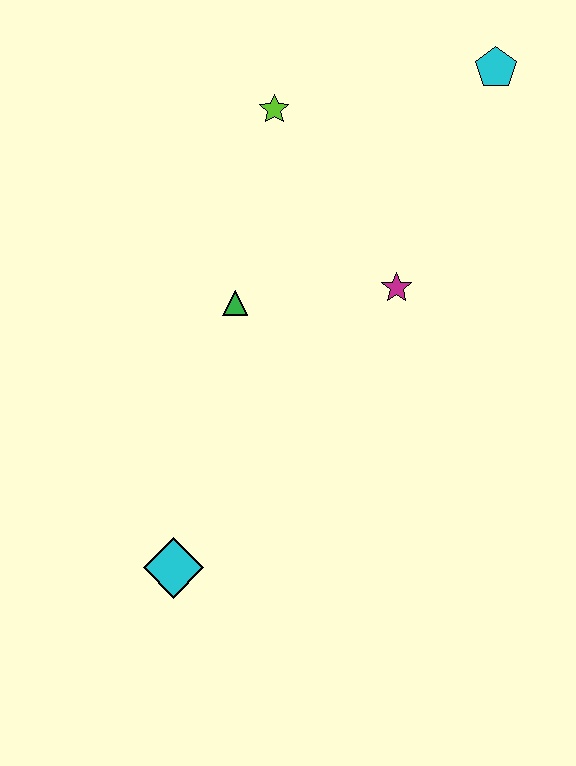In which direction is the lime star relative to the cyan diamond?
The lime star is above the cyan diamond.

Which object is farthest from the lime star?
The cyan diamond is farthest from the lime star.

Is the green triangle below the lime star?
Yes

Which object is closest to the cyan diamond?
The green triangle is closest to the cyan diamond.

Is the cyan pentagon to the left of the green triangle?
No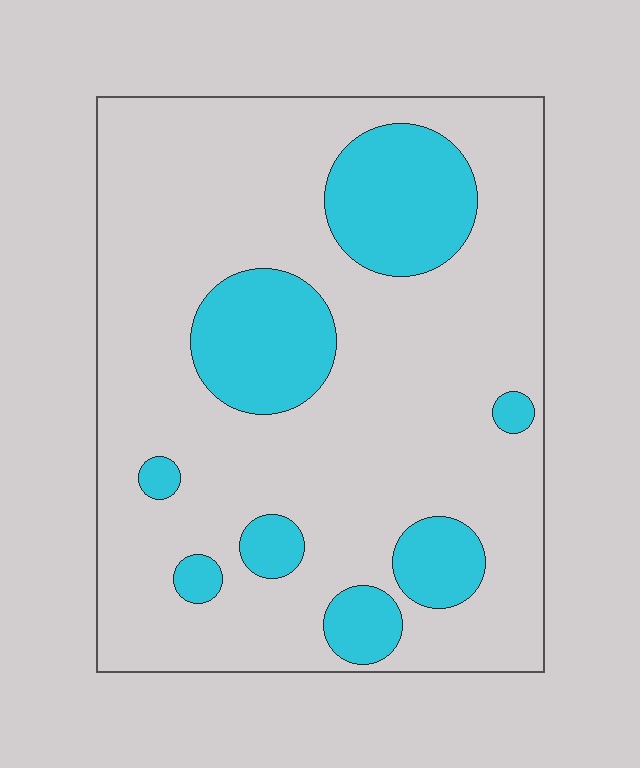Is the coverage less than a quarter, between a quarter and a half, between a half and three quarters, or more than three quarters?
Less than a quarter.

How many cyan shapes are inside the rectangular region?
8.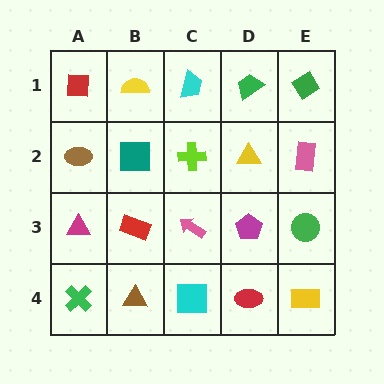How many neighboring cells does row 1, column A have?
2.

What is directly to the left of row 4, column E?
A red ellipse.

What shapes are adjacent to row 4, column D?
A magenta pentagon (row 3, column D), a cyan square (row 4, column C), a yellow rectangle (row 4, column E).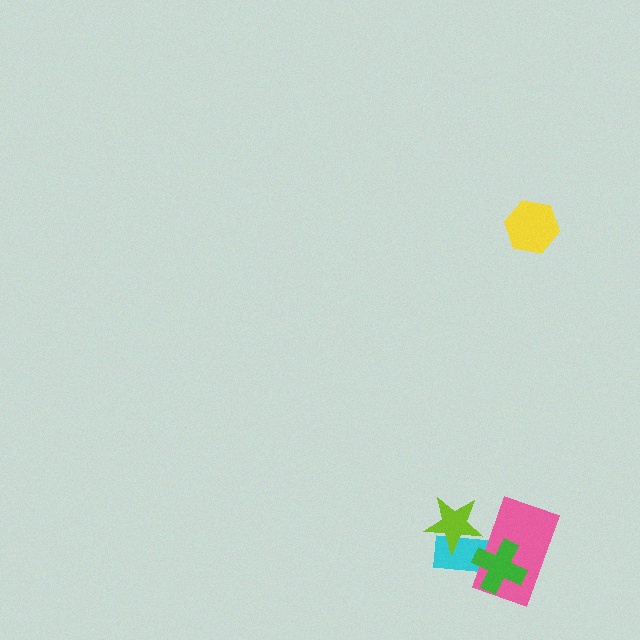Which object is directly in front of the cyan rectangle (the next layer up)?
The pink rectangle is directly in front of the cyan rectangle.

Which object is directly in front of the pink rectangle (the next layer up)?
The green cross is directly in front of the pink rectangle.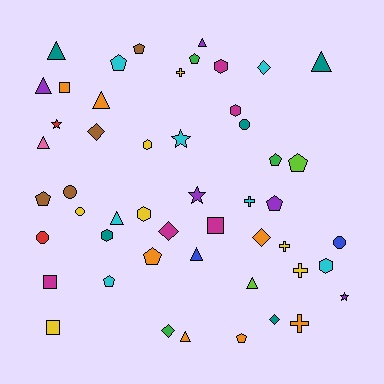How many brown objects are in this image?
There are 4 brown objects.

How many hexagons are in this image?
There are 6 hexagons.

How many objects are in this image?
There are 50 objects.